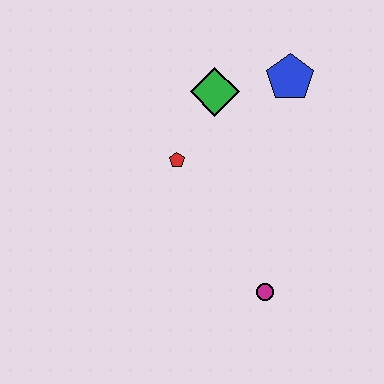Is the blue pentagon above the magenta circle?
Yes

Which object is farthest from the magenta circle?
The blue pentagon is farthest from the magenta circle.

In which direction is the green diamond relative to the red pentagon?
The green diamond is above the red pentagon.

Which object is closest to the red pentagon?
The green diamond is closest to the red pentagon.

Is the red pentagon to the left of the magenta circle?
Yes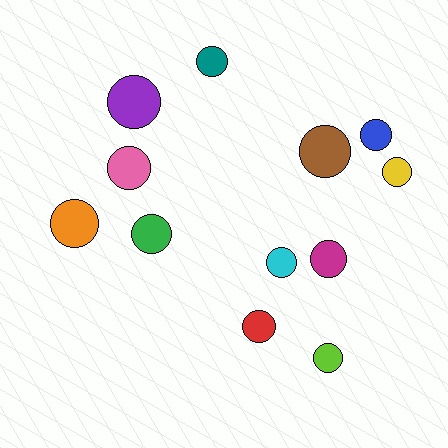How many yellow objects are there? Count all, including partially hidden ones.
There is 1 yellow object.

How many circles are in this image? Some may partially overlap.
There are 12 circles.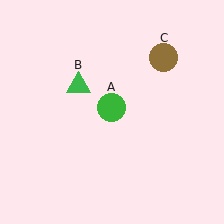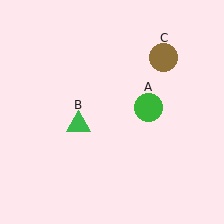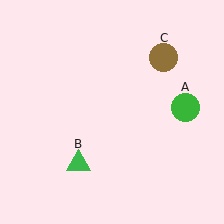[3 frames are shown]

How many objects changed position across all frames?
2 objects changed position: green circle (object A), green triangle (object B).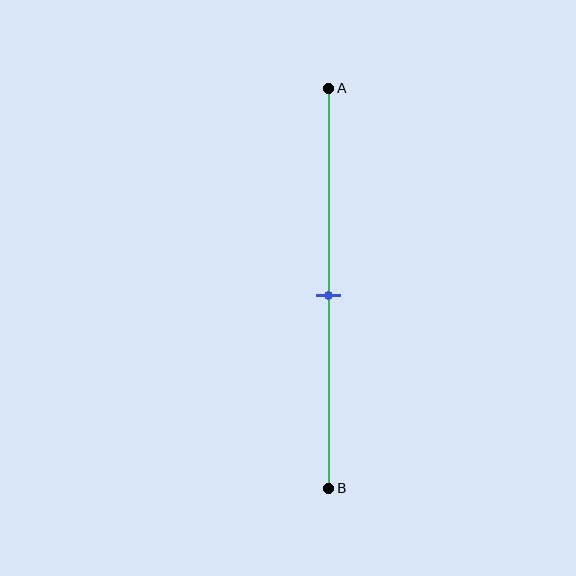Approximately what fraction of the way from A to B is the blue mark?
The blue mark is approximately 50% of the way from A to B.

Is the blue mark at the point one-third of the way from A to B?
No, the mark is at about 50% from A, not at the 33% one-third point.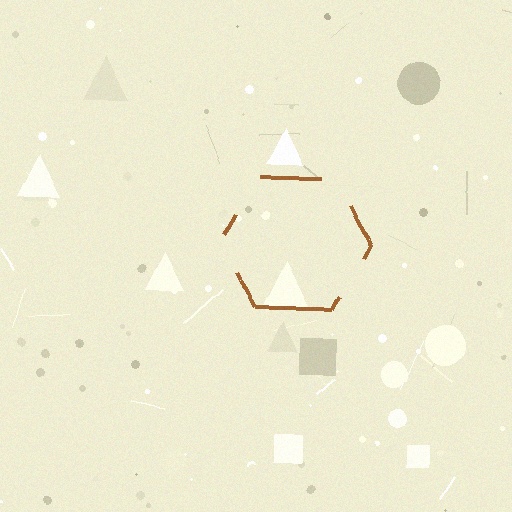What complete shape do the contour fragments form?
The contour fragments form a hexagon.